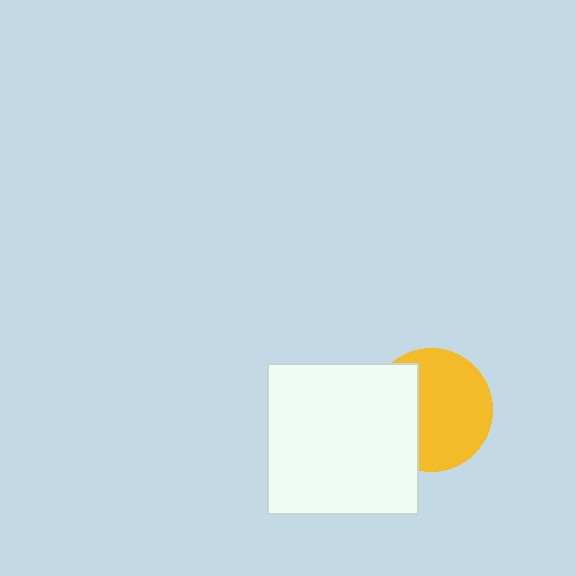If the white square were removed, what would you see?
You would see the complete yellow circle.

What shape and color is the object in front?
The object in front is a white square.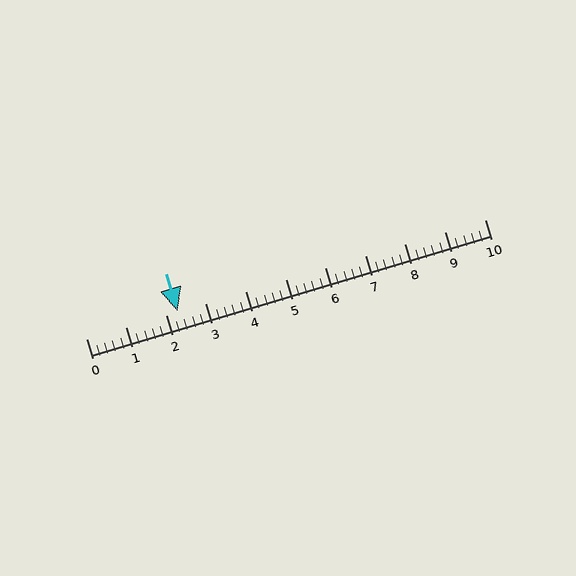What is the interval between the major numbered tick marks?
The major tick marks are spaced 1 units apart.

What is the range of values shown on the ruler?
The ruler shows values from 0 to 10.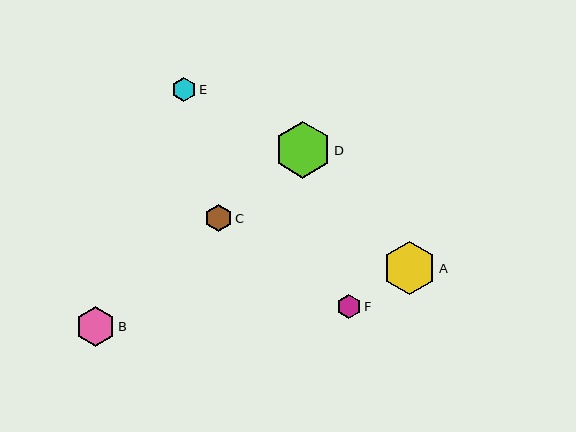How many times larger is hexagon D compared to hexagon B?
Hexagon D is approximately 1.4 times the size of hexagon B.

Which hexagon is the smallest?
Hexagon F is the smallest with a size of approximately 24 pixels.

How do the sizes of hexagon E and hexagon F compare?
Hexagon E and hexagon F are approximately the same size.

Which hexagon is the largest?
Hexagon D is the largest with a size of approximately 57 pixels.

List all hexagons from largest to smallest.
From largest to smallest: D, A, B, C, E, F.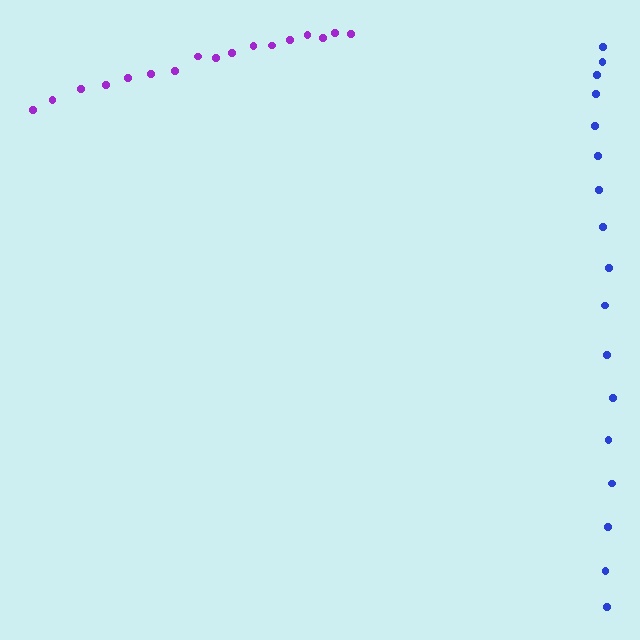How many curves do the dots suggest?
There are 2 distinct paths.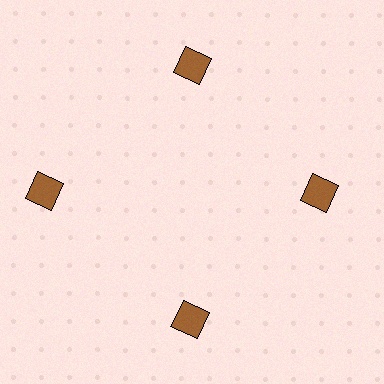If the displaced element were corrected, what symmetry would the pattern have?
It would have 4-fold rotational symmetry — the pattern would map onto itself every 90 degrees.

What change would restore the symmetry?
The symmetry would be restored by moving it inward, back onto the ring so that all 4 squares sit at equal angles and equal distance from the center.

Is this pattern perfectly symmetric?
No. The 4 brown squares are arranged in a ring, but one element near the 9 o'clock position is pushed outward from the center, breaking the 4-fold rotational symmetry.